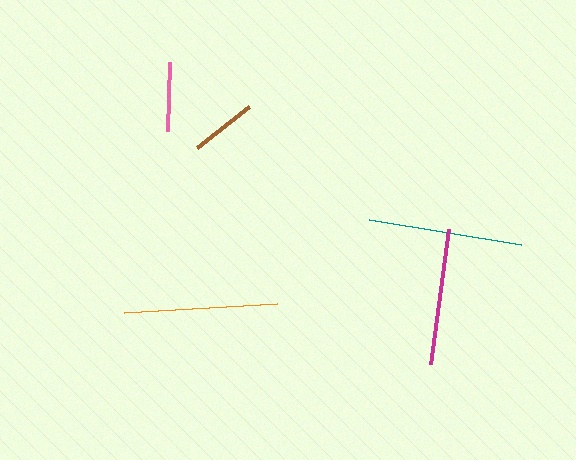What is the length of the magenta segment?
The magenta segment is approximately 136 pixels long.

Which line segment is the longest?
The teal line is the longest at approximately 155 pixels.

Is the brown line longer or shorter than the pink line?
The pink line is longer than the brown line.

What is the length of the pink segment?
The pink segment is approximately 69 pixels long.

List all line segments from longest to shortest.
From longest to shortest: teal, orange, magenta, pink, brown.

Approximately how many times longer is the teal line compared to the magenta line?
The teal line is approximately 1.1 times the length of the magenta line.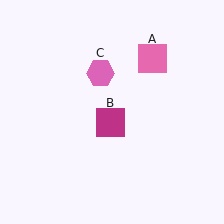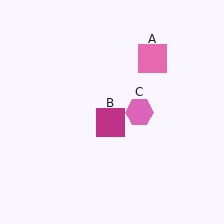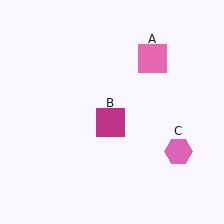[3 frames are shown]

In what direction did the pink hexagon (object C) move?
The pink hexagon (object C) moved down and to the right.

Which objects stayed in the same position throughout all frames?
Pink square (object A) and magenta square (object B) remained stationary.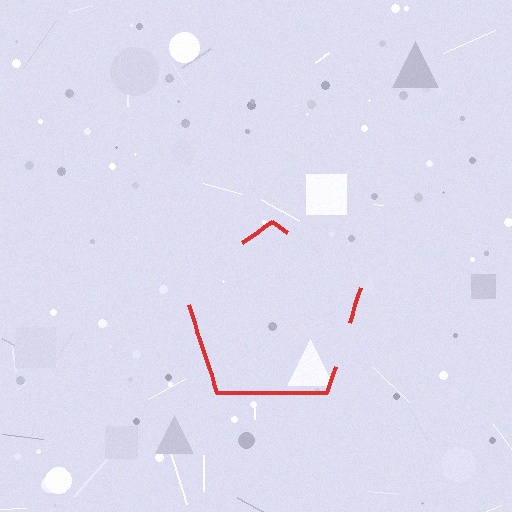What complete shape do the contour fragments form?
The contour fragments form a pentagon.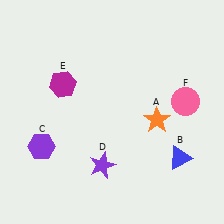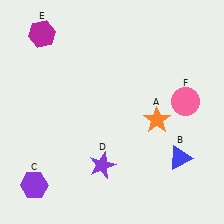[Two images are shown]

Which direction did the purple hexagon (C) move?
The purple hexagon (C) moved down.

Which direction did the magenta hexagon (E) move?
The magenta hexagon (E) moved up.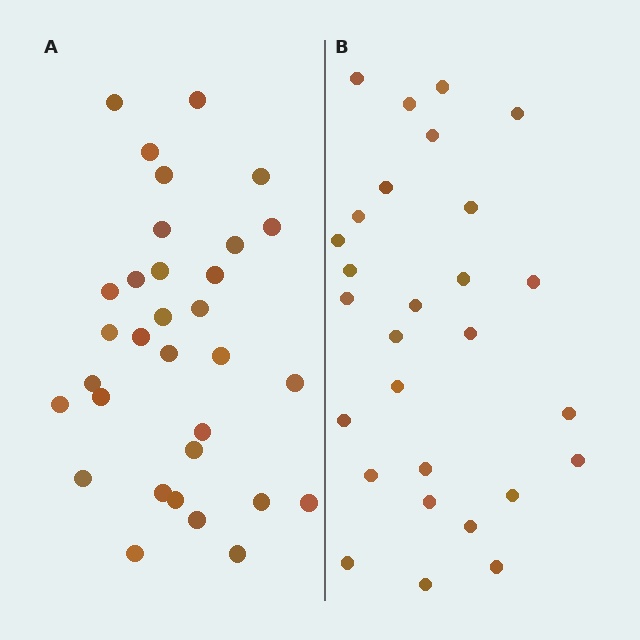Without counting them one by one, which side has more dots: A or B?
Region A (the left region) has more dots.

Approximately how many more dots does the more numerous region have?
Region A has about 4 more dots than region B.